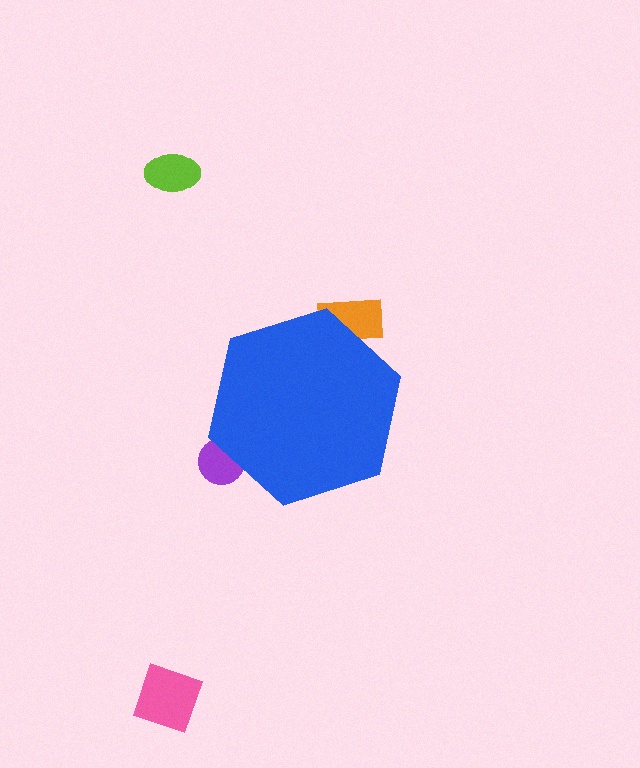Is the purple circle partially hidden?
Yes, the purple circle is partially hidden behind the blue hexagon.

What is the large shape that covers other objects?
A blue hexagon.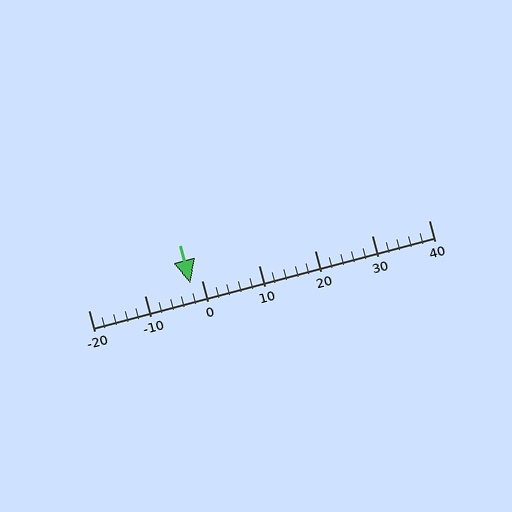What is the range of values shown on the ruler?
The ruler shows values from -20 to 40.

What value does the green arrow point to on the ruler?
The green arrow points to approximately -2.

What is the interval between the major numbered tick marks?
The major tick marks are spaced 10 units apart.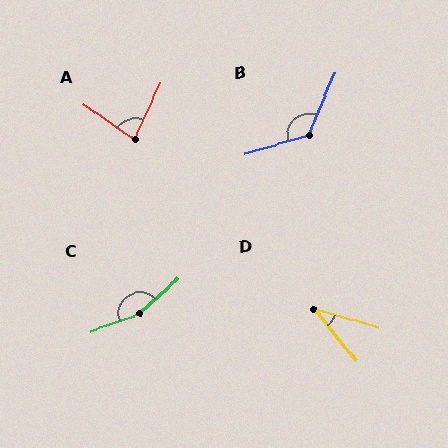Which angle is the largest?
C, at approximately 158 degrees.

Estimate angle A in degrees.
Approximately 80 degrees.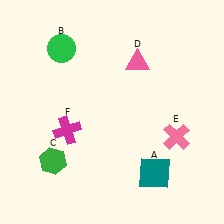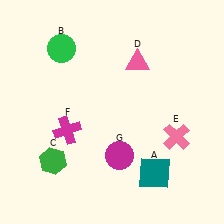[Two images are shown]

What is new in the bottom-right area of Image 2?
A magenta circle (G) was added in the bottom-right area of Image 2.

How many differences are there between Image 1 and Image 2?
There is 1 difference between the two images.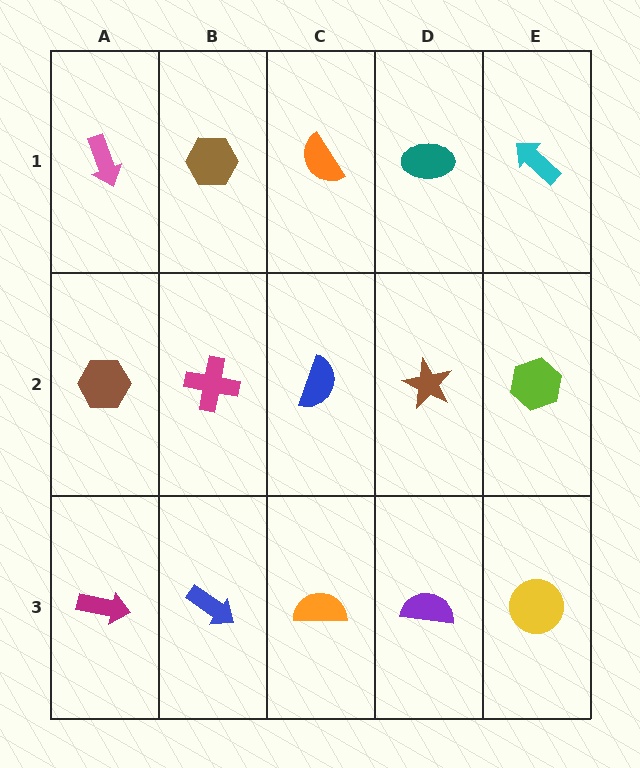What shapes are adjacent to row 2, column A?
A pink arrow (row 1, column A), a magenta arrow (row 3, column A), a magenta cross (row 2, column B).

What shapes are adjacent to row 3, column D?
A brown star (row 2, column D), an orange semicircle (row 3, column C), a yellow circle (row 3, column E).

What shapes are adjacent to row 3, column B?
A magenta cross (row 2, column B), a magenta arrow (row 3, column A), an orange semicircle (row 3, column C).